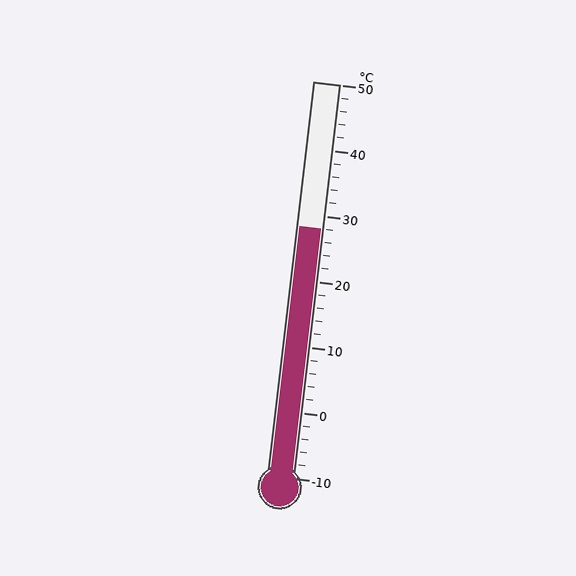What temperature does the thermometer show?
The thermometer shows approximately 28°C.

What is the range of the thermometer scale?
The thermometer scale ranges from -10°C to 50°C.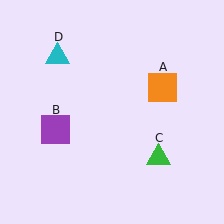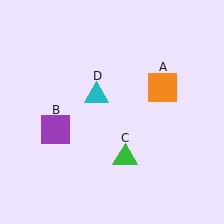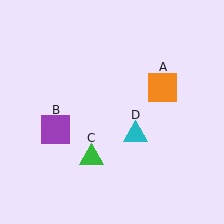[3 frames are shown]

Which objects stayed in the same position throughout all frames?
Orange square (object A) and purple square (object B) remained stationary.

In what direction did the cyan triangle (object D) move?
The cyan triangle (object D) moved down and to the right.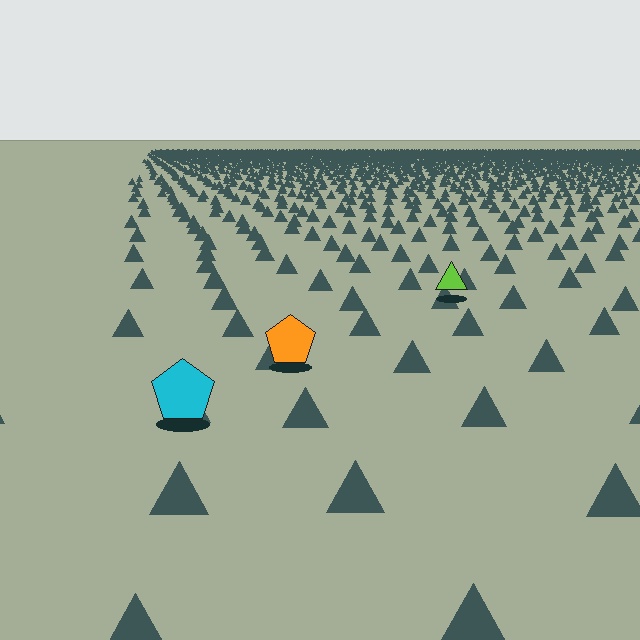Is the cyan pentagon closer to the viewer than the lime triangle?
Yes. The cyan pentagon is closer — you can tell from the texture gradient: the ground texture is coarser near it.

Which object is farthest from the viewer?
The lime triangle is farthest from the viewer. It appears smaller and the ground texture around it is denser.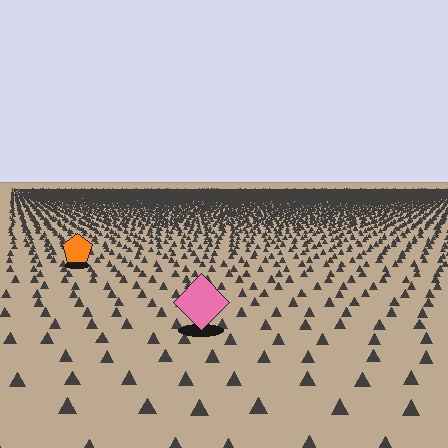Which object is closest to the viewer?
The pink diamond is closest. The texture marks near it are larger and more spread out.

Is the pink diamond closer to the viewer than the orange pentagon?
Yes. The pink diamond is closer — you can tell from the texture gradient: the ground texture is coarser near it.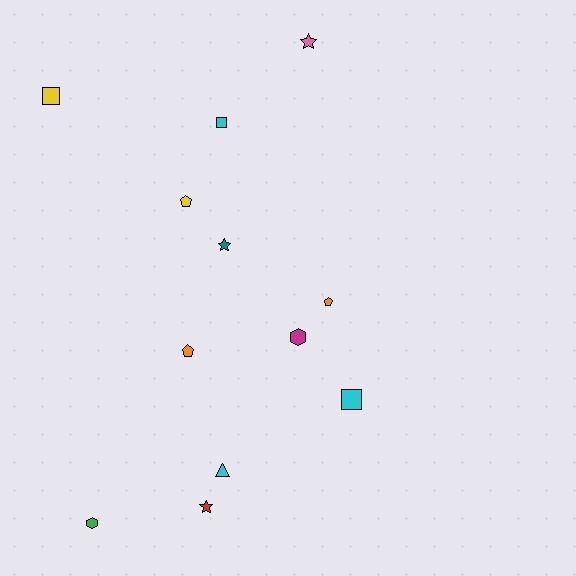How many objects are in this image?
There are 12 objects.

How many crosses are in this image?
There are no crosses.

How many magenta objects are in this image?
There is 1 magenta object.